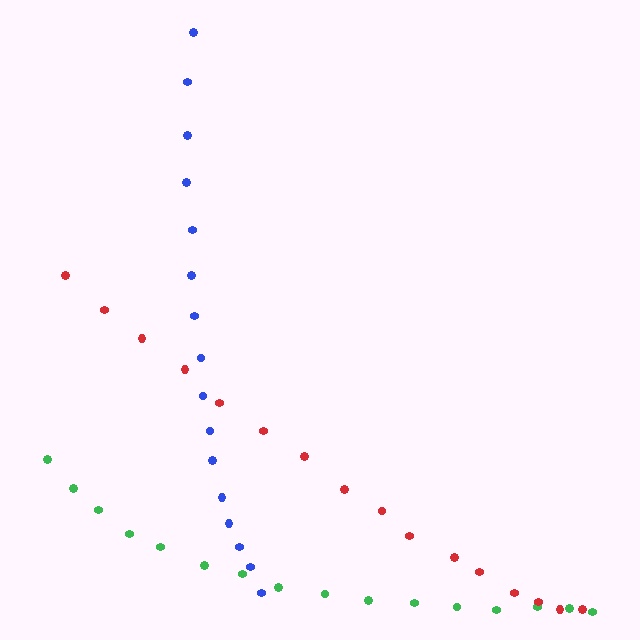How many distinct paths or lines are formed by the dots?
There are 3 distinct paths.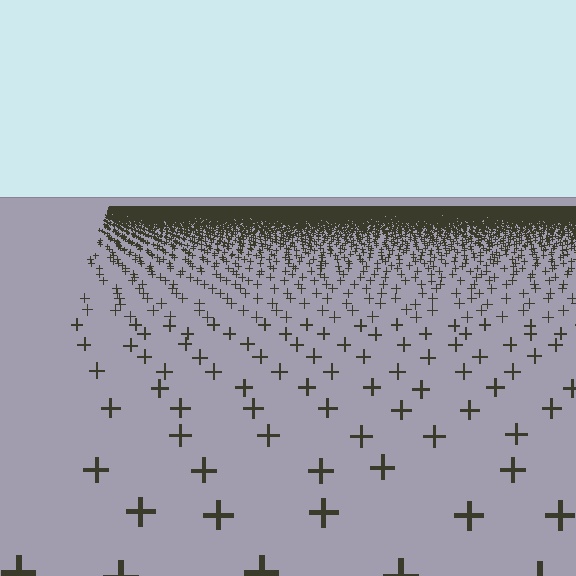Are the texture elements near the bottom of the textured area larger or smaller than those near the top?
Larger. Near the bottom, elements are closer to the viewer and appear at a bigger on-screen size.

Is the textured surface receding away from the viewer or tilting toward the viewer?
The surface is receding away from the viewer. Texture elements get smaller and denser toward the top.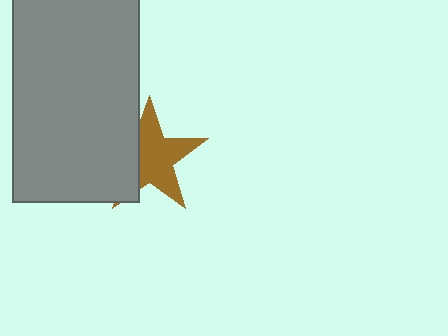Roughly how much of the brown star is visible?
Most of it is visible (roughly 66%).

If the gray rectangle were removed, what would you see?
You would see the complete brown star.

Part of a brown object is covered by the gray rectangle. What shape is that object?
It is a star.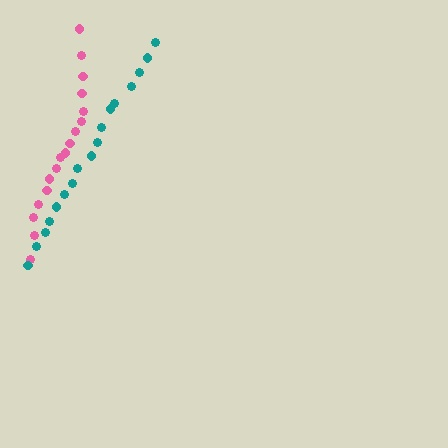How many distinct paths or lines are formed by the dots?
There are 2 distinct paths.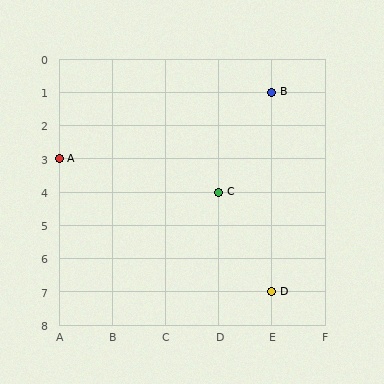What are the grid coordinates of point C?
Point C is at grid coordinates (D, 4).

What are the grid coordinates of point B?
Point B is at grid coordinates (E, 1).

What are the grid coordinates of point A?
Point A is at grid coordinates (A, 3).